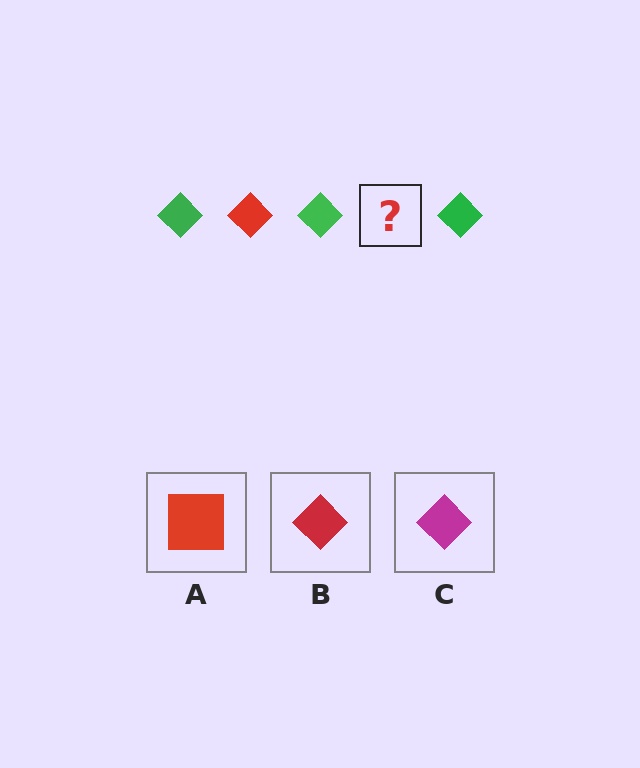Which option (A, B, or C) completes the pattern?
B.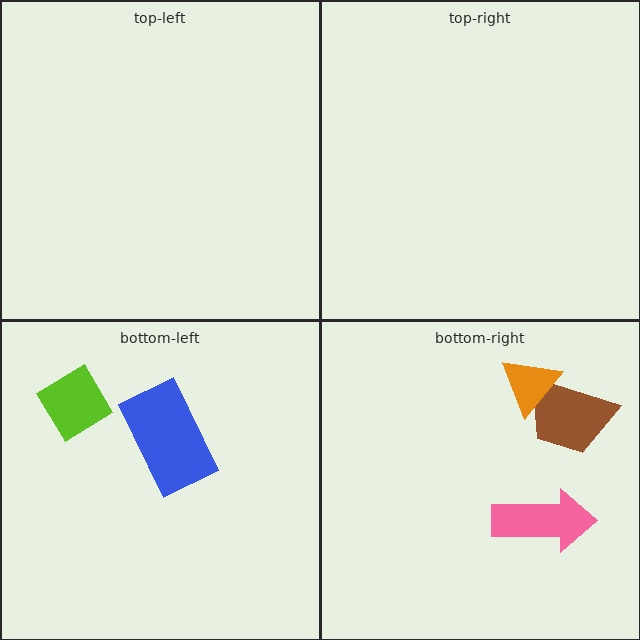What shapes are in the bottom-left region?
The lime diamond, the blue rectangle.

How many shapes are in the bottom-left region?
2.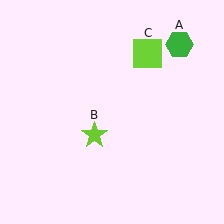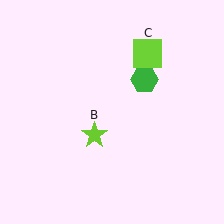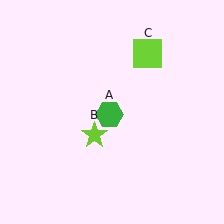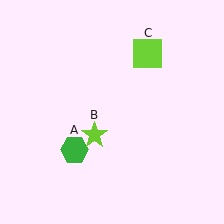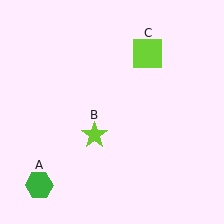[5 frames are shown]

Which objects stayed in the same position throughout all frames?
Lime star (object B) and lime square (object C) remained stationary.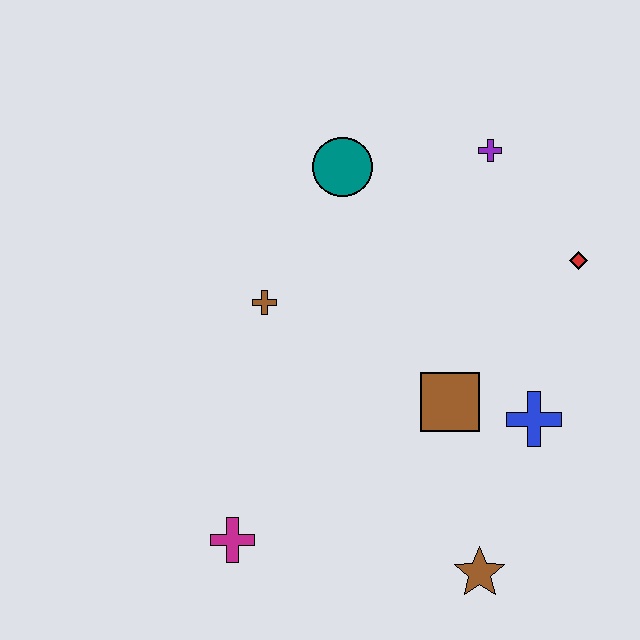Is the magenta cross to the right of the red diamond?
No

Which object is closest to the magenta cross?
The brown cross is closest to the magenta cross.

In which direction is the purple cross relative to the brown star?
The purple cross is above the brown star.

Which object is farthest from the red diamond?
The magenta cross is farthest from the red diamond.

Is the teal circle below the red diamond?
No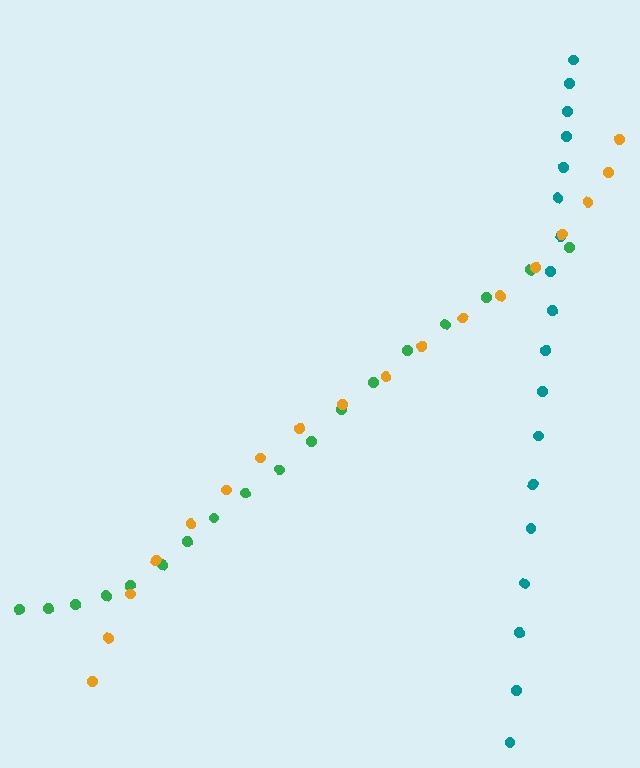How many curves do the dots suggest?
There are 3 distinct paths.